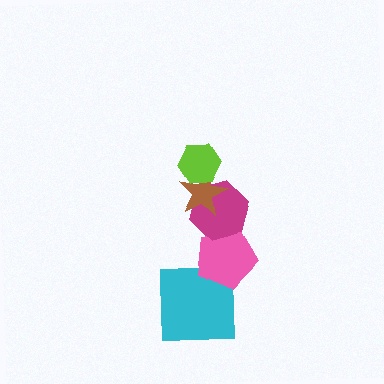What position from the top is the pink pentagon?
The pink pentagon is 4th from the top.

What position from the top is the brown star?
The brown star is 2nd from the top.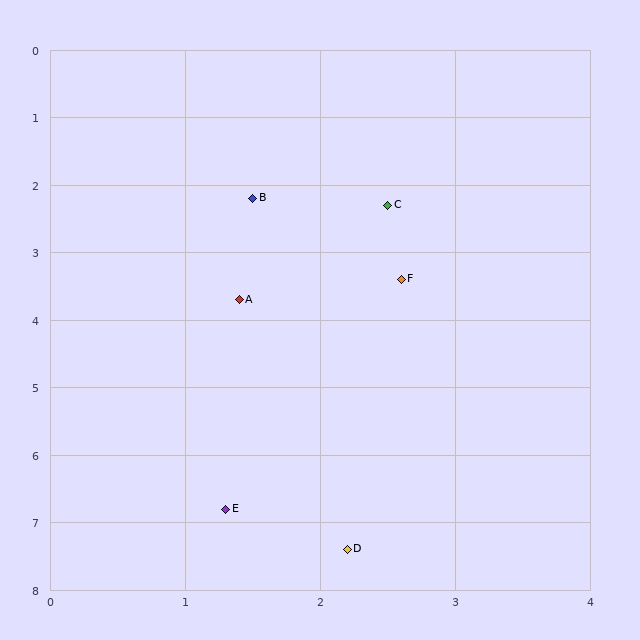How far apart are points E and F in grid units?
Points E and F are about 3.6 grid units apart.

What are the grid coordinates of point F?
Point F is at approximately (2.6, 3.4).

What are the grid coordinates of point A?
Point A is at approximately (1.4, 3.7).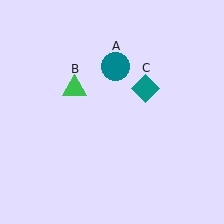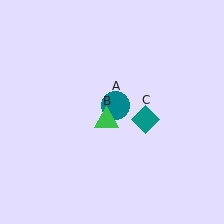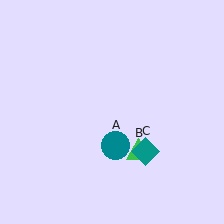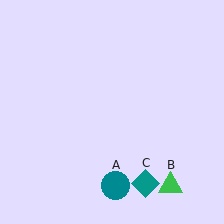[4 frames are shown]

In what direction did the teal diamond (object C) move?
The teal diamond (object C) moved down.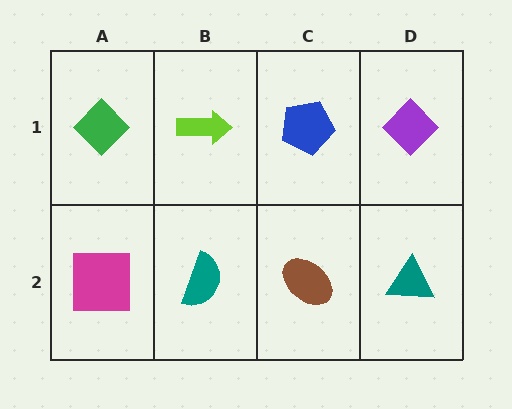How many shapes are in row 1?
4 shapes.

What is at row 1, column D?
A purple diamond.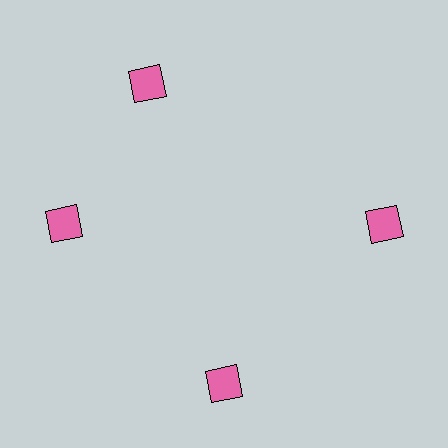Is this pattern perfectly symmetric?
No. The 4 pink squares are arranged in a ring, but one element near the 12 o'clock position is rotated out of alignment along the ring, breaking the 4-fold rotational symmetry.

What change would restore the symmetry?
The symmetry would be restored by rotating it back into even spacing with its neighbors so that all 4 squares sit at equal angles and equal distance from the center.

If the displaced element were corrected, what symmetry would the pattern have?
It would have 4-fold rotational symmetry — the pattern would map onto itself every 90 degrees.